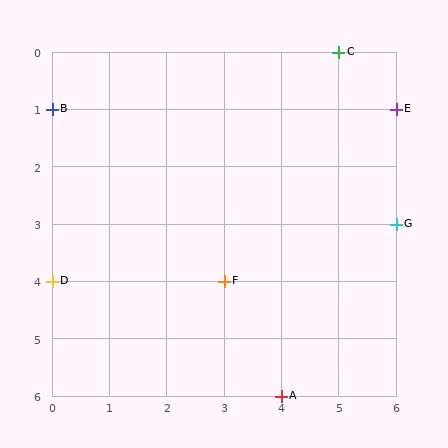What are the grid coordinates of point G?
Point G is at grid coordinates (6, 3).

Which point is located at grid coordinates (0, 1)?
Point B is at (0, 1).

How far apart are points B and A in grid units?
Points B and A are 4 columns and 5 rows apart (about 6.4 grid units diagonally).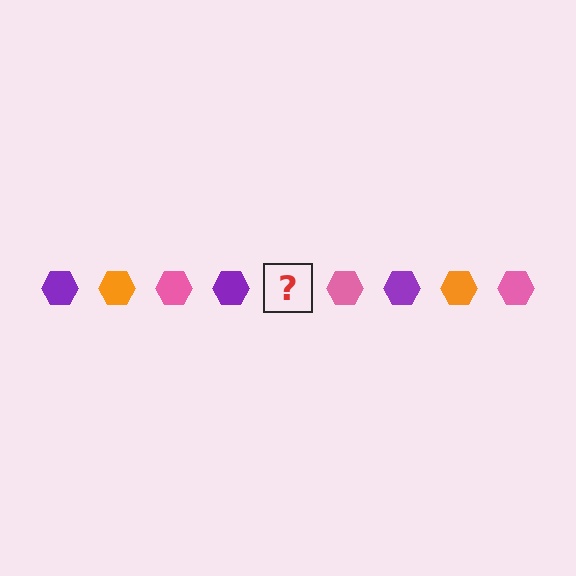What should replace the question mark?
The question mark should be replaced with an orange hexagon.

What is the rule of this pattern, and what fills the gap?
The rule is that the pattern cycles through purple, orange, pink hexagons. The gap should be filled with an orange hexagon.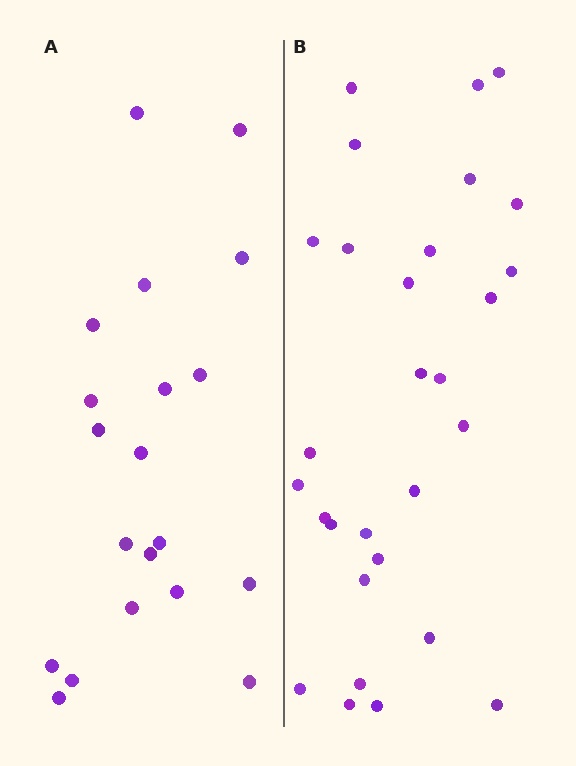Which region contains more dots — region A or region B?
Region B (the right region) has more dots.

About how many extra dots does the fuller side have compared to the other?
Region B has roughly 8 or so more dots than region A.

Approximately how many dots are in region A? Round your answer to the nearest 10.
About 20 dots.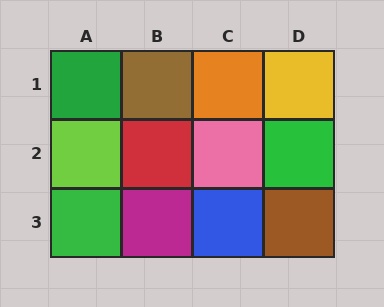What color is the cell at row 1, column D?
Yellow.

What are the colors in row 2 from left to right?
Lime, red, pink, green.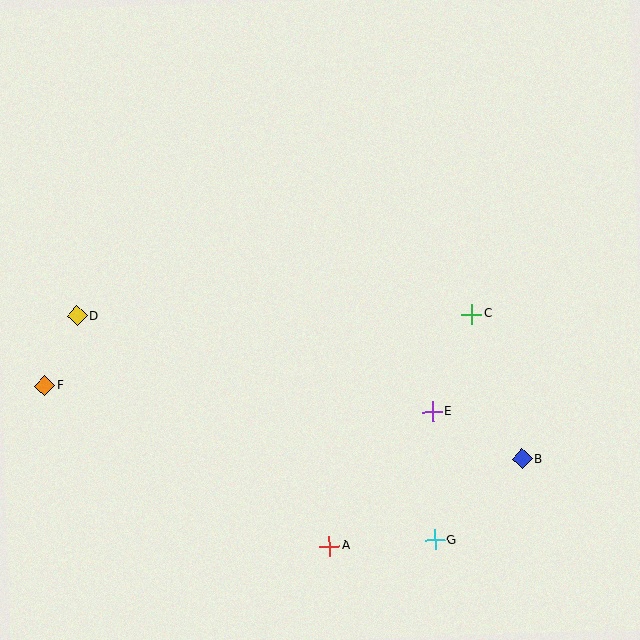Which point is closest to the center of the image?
Point E at (432, 412) is closest to the center.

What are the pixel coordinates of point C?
Point C is at (472, 314).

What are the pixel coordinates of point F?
Point F is at (45, 386).